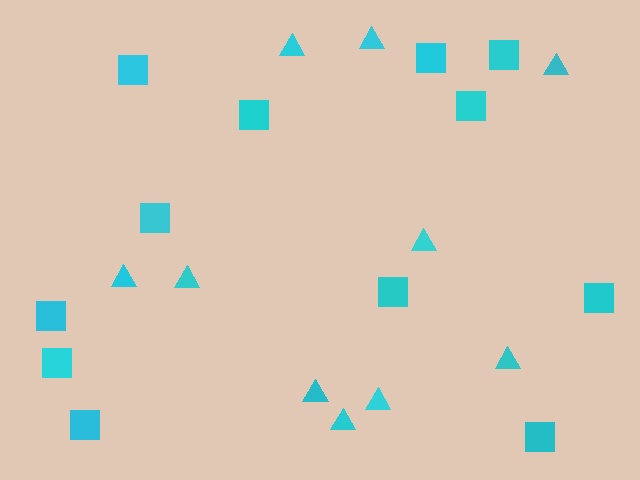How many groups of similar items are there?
There are 2 groups: one group of squares (12) and one group of triangles (10).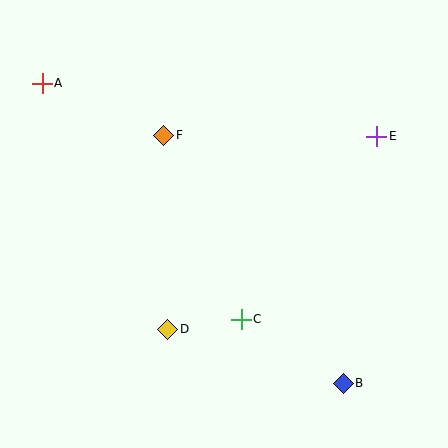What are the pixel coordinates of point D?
Point D is at (168, 329).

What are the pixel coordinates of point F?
Point F is at (164, 135).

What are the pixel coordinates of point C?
Point C is at (241, 319).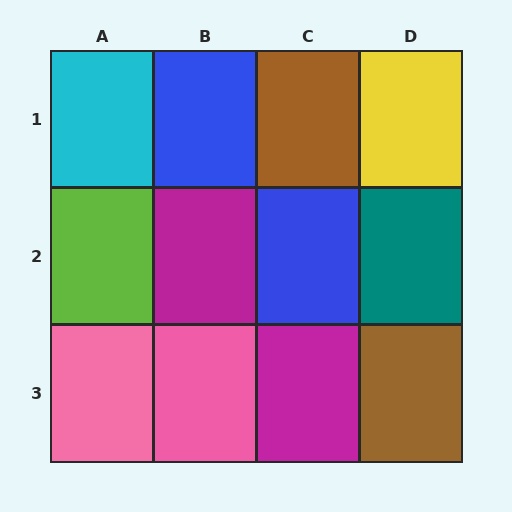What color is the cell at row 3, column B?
Pink.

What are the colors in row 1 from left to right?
Cyan, blue, brown, yellow.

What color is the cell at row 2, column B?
Magenta.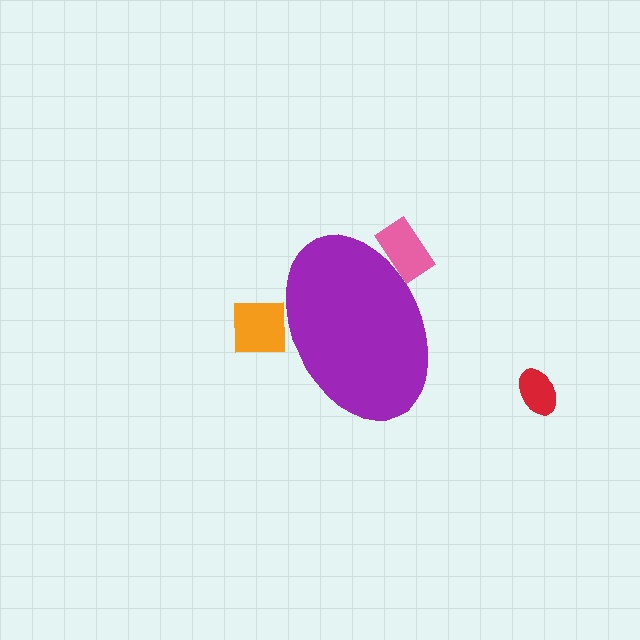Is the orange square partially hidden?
Yes, the orange square is partially hidden behind the purple ellipse.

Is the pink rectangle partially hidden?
Yes, the pink rectangle is partially hidden behind the purple ellipse.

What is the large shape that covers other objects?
A purple ellipse.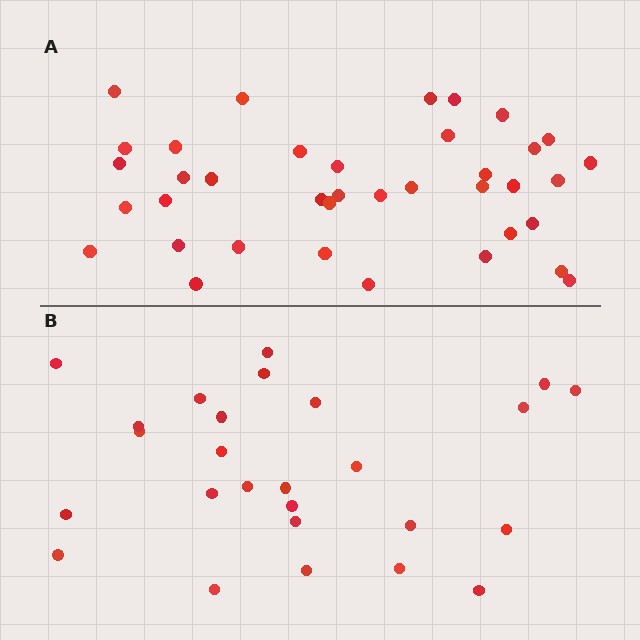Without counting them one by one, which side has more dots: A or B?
Region A (the top region) has more dots.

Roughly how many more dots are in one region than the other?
Region A has roughly 12 or so more dots than region B.